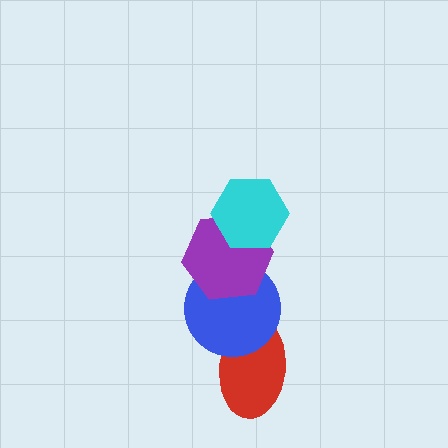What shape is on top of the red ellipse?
The blue circle is on top of the red ellipse.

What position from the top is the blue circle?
The blue circle is 3rd from the top.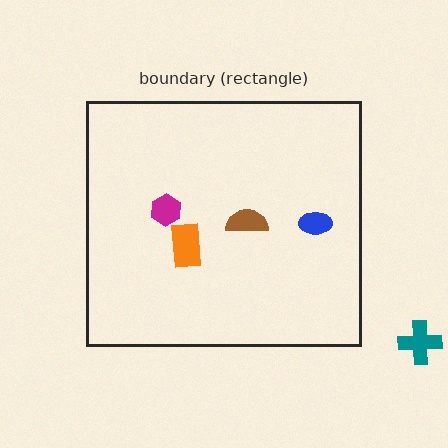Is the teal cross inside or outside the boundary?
Outside.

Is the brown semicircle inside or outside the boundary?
Inside.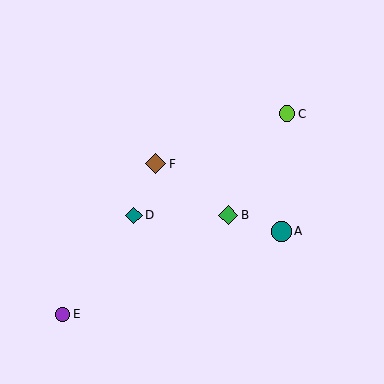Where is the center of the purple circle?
The center of the purple circle is at (63, 314).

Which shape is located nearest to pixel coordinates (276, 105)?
The lime circle (labeled C) at (287, 114) is nearest to that location.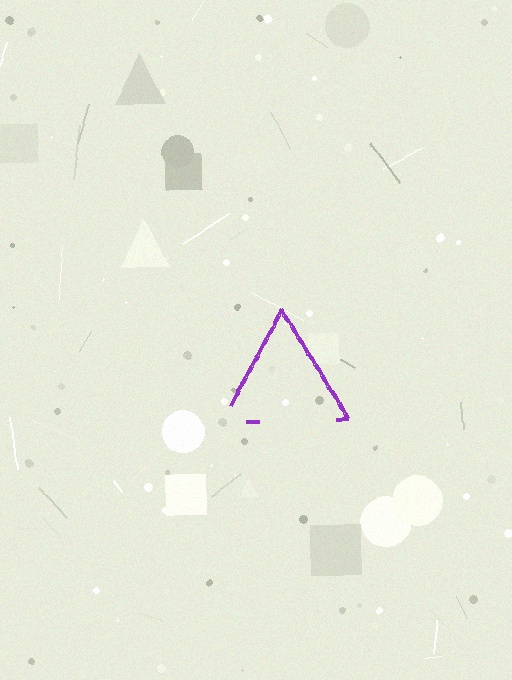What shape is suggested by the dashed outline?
The dashed outline suggests a triangle.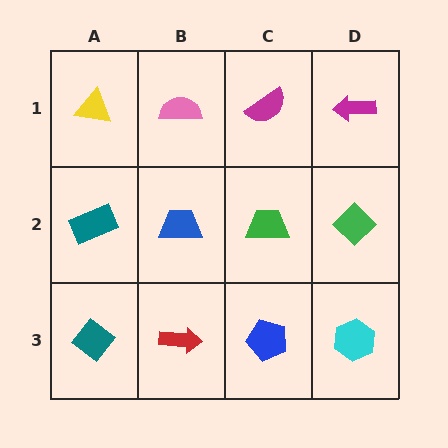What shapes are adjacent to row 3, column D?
A green diamond (row 2, column D), a blue pentagon (row 3, column C).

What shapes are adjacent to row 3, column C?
A green trapezoid (row 2, column C), a red arrow (row 3, column B), a cyan hexagon (row 3, column D).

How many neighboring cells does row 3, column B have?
3.